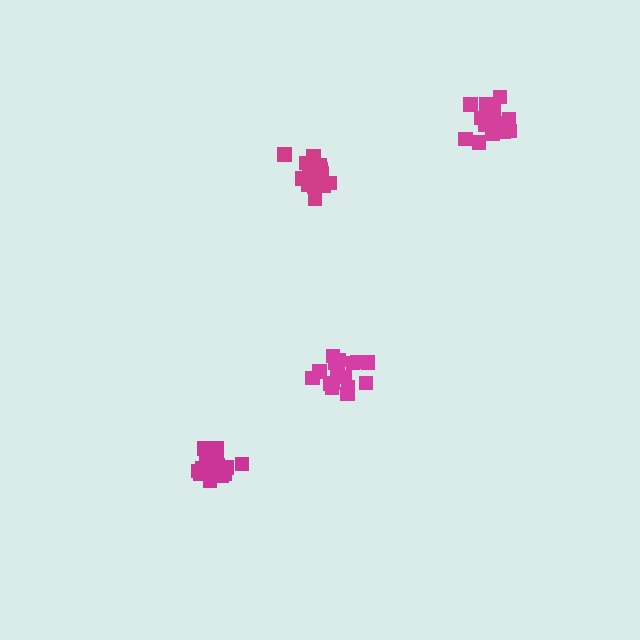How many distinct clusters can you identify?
There are 4 distinct clusters.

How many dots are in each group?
Group 1: 17 dots, Group 2: 20 dots, Group 3: 21 dots, Group 4: 19 dots (77 total).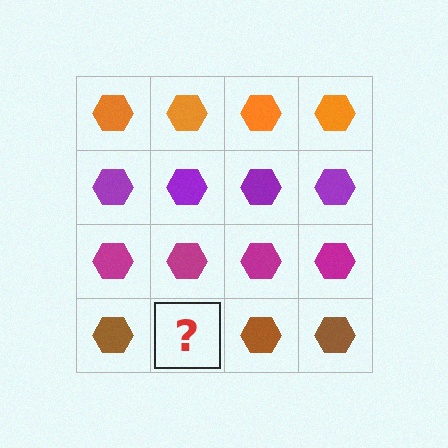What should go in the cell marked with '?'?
The missing cell should contain a brown hexagon.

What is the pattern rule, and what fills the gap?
The rule is that each row has a consistent color. The gap should be filled with a brown hexagon.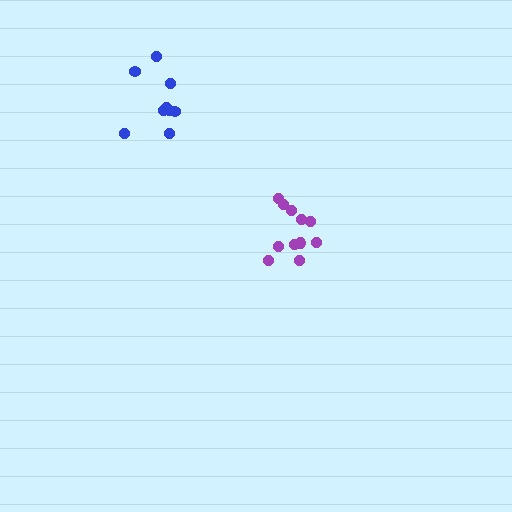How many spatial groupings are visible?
There are 2 spatial groupings.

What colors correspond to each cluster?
The clusters are colored: purple, blue.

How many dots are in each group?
Group 1: 11 dots, Group 2: 9 dots (20 total).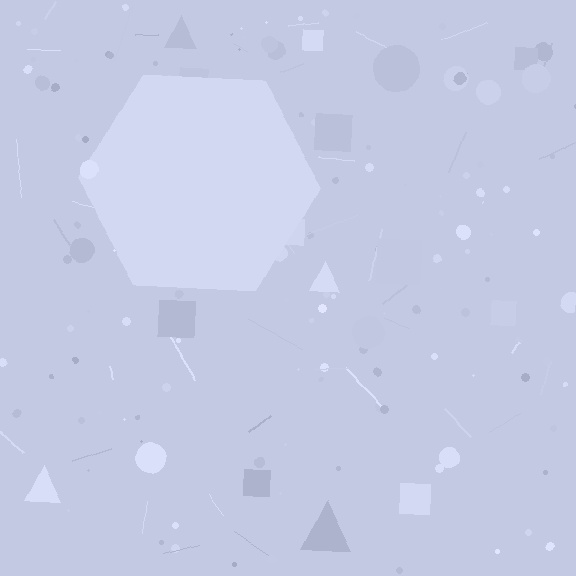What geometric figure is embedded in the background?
A hexagon is embedded in the background.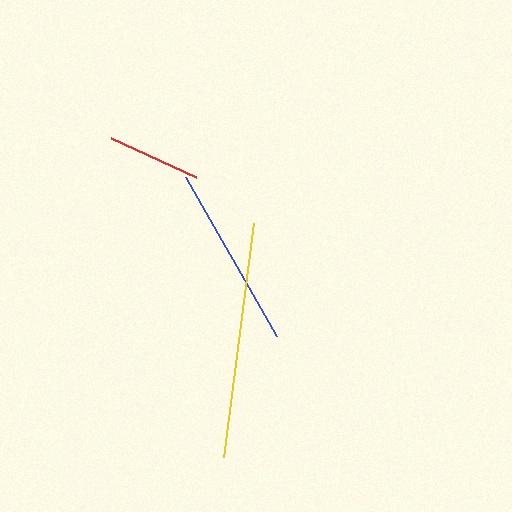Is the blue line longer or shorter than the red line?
The blue line is longer than the red line.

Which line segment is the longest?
The yellow line is the longest at approximately 237 pixels.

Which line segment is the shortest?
The red line is the shortest at approximately 93 pixels.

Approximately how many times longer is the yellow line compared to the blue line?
The yellow line is approximately 1.3 times the length of the blue line.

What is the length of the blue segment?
The blue segment is approximately 183 pixels long.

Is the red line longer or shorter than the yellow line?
The yellow line is longer than the red line.